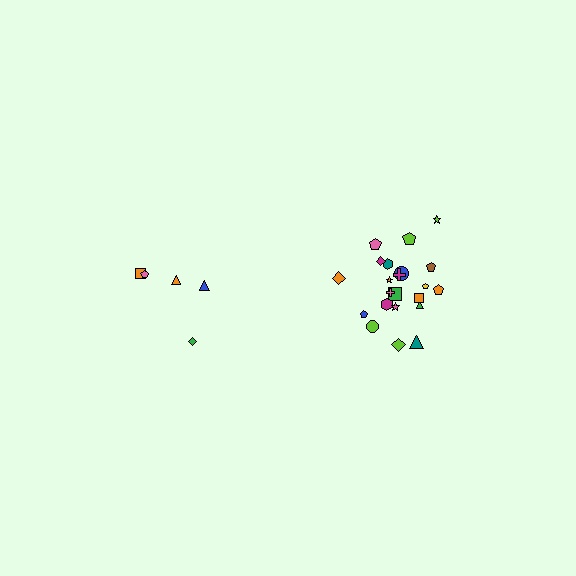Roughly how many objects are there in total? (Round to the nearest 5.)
Roughly 25 objects in total.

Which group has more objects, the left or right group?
The right group.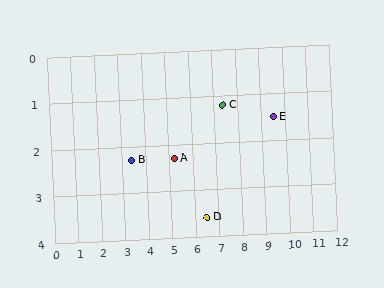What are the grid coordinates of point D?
Point D is at approximately (6.5, 3.6).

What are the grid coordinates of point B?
Point B is at approximately (3.4, 2.3).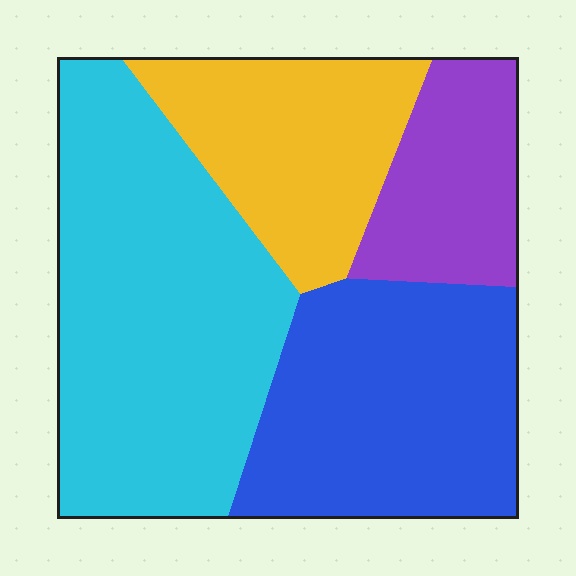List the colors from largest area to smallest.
From largest to smallest: cyan, blue, yellow, purple.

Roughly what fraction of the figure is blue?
Blue covers around 30% of the figure.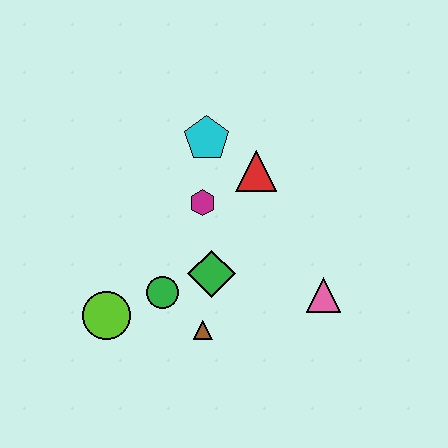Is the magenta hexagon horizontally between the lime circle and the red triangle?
Yes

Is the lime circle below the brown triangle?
No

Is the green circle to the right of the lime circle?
Yes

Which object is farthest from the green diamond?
The cyan pentagon is farthest from the green diamond.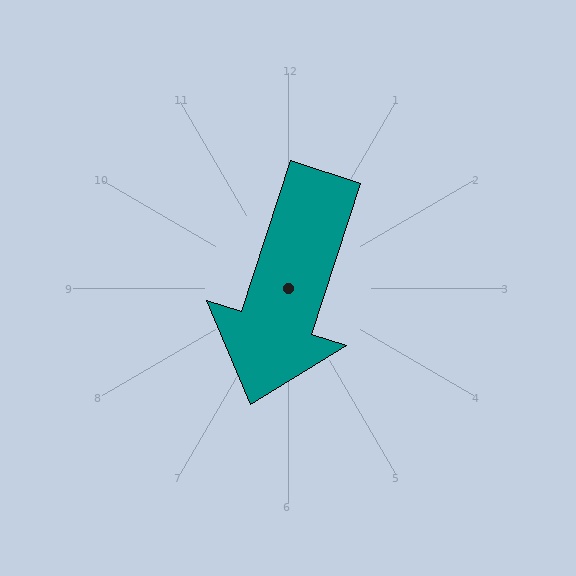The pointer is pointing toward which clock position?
Roughly 7 o'clock.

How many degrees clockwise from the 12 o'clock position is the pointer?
Approximately 198 degrees.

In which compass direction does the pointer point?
South.